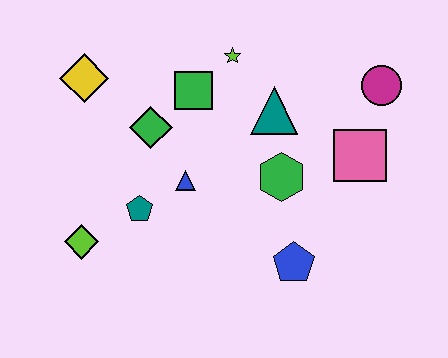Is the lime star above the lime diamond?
Yes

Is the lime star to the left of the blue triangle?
No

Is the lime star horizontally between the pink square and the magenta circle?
No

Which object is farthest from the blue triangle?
The magenta circle is farthest from the blue triangle.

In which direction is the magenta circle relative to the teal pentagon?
The magenta circle is to the right of the teal pentagon.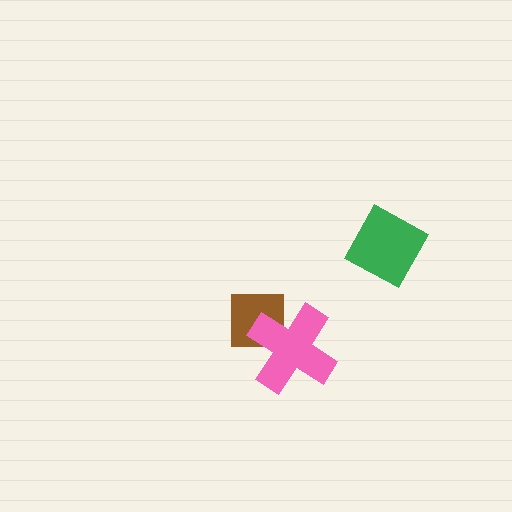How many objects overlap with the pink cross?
1 object overlaps with the pink cross.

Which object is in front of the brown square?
The pink cross is in front of the brown square.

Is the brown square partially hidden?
Yes, it is partially covered by another shape.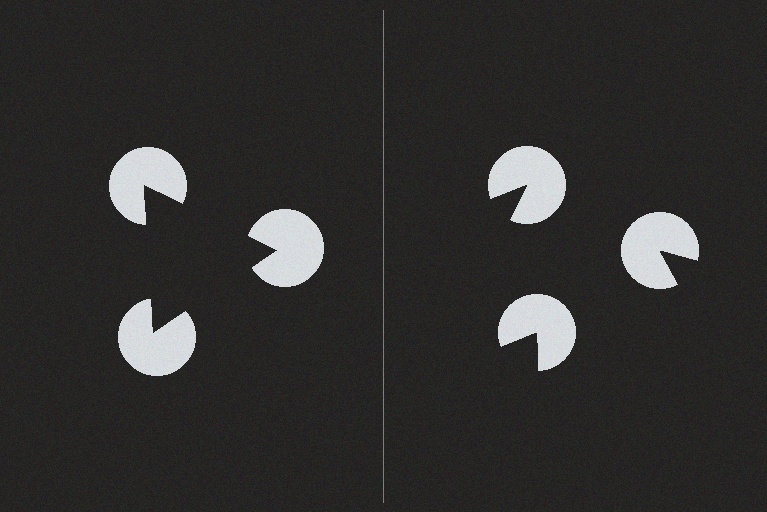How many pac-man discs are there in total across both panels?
6 — 3 on each side.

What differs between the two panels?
The pac-man discs are positioned identically on both sides; only the wedge orientations differ. On the left they align to a triangle; on the right they are misaligned.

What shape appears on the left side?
An illusory triangle.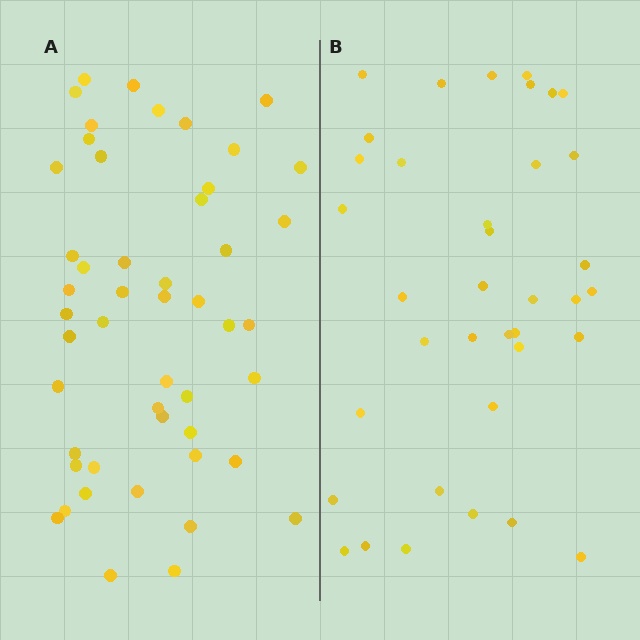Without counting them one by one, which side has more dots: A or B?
Region A (the left region) has more dots.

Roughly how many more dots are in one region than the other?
Region A has roughly 12 or so more dots than region B.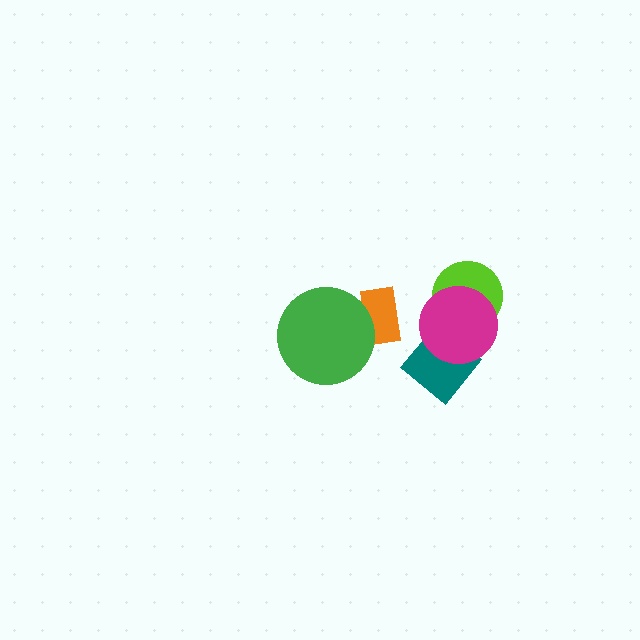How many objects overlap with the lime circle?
1 object overlaps with the lime circle.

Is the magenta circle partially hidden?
No, no other shape covers it.